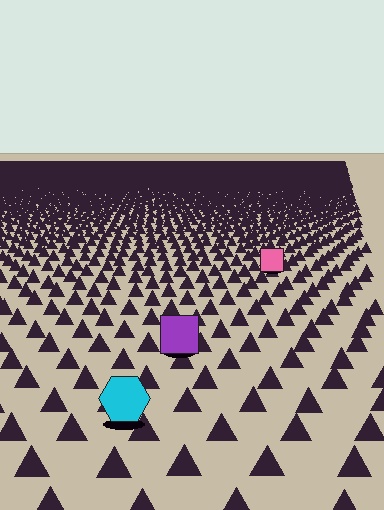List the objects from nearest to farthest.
From nearest to farthest: the cyan hexagon, the purple square, the pink square.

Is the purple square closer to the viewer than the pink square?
Yes. The purple square is closer — you can tell from the texture gradient: the ground texture is coarser near it.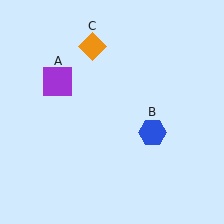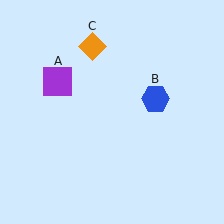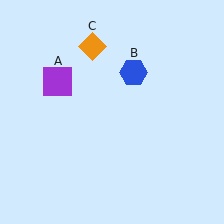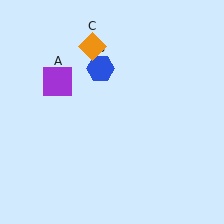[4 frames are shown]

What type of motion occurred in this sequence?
The blue hexagon (object B) rotated counterclockwise around the center of the scene.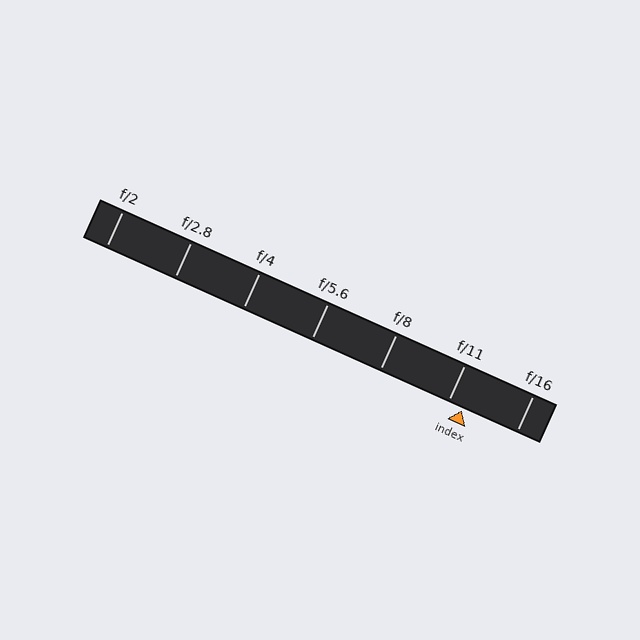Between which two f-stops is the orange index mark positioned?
The index mark is between f/11 and f/16.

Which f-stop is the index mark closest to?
The index mark is closest to f/11.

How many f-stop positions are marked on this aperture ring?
There are 7 f-stop positions marked.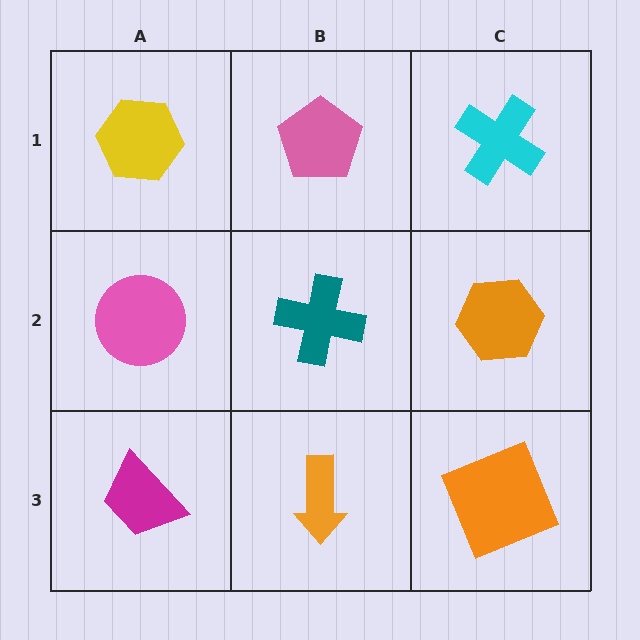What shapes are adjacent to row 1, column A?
A pink circle (row 2, column A), a pink pentagon (row 1, column B).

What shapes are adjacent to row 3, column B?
A teal cross (row 2, column B), a magenta trapezoid (row 3, column A), an orange square (row 3, column C).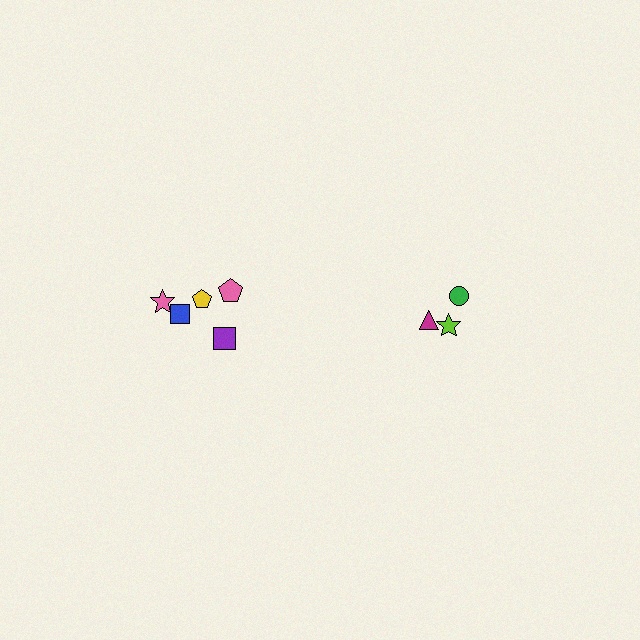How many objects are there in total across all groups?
There are 8 objects.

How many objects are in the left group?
There are 5 objects.